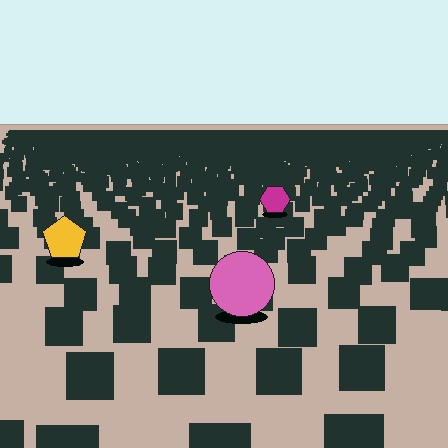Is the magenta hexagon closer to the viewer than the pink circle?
No. The pink circle is closer — you can tell from the texture gradient: the ground texture is coarser near it.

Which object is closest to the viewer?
The pink circle is closest. The texture marks near it are larger and more spread out.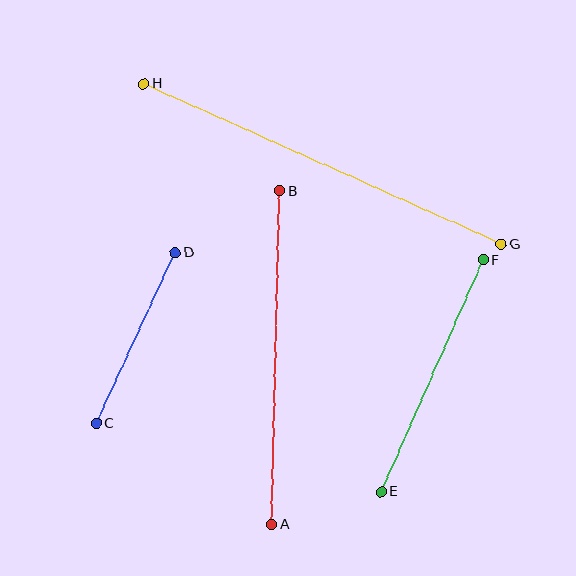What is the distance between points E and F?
The distance is approximately 253 pixels.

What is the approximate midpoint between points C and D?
The midpoint is at approximately (136, 338) pixels.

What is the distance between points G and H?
The distance is approximately 392 pixels.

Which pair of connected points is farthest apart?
Points G and H are farthest apart.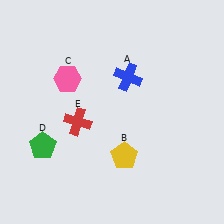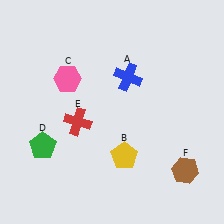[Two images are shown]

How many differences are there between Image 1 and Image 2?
There is 1 difference between the two images.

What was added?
A brown hexagon (F) was added in Image 2.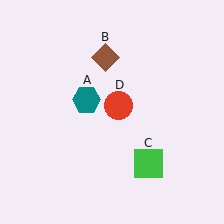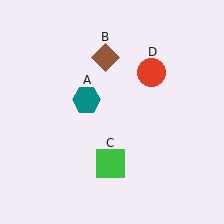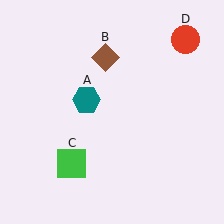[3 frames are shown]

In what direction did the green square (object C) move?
The green square (object C) moved left.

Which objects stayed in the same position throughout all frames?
Teal hexagon (object A) and brown diamond (object B) remained stationary.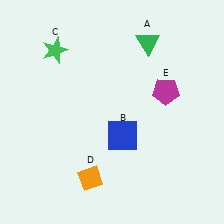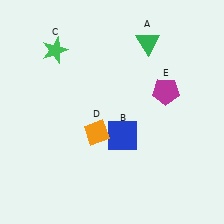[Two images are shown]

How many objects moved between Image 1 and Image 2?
1 object moved between the two images.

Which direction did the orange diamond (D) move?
The orange diamond (D) moved up.